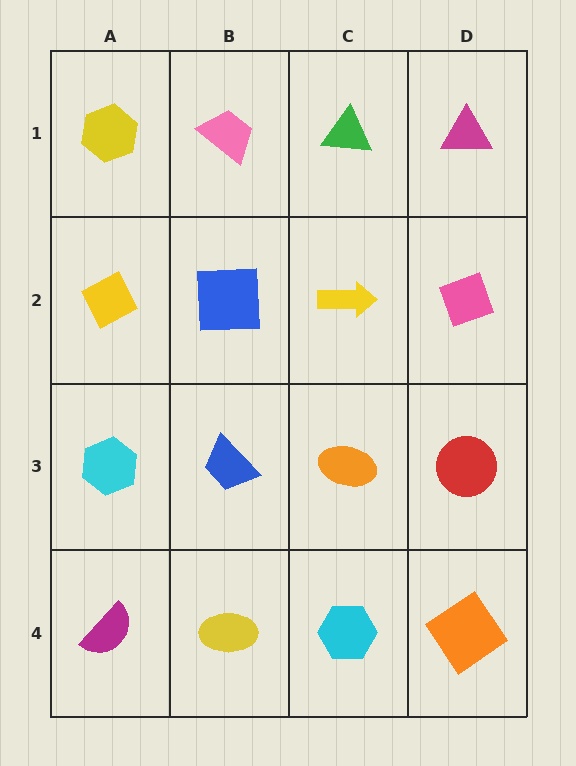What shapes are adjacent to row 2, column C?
A green triangle (row 1, column C), an orange ellipse (row 3, column C), a blue square (row 2, column B), a pink diamond (row 2, column D).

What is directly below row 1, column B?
A blue square.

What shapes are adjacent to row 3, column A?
A yellow diamond (row 2, column A), a magenta semicircle (row 4, column A), a blue trapezoid (row 3, column B).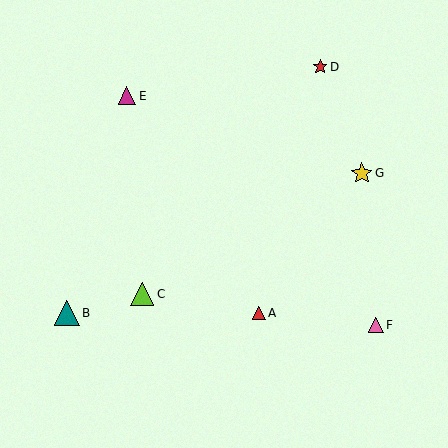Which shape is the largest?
The teal triangle (labeled B) is the largest.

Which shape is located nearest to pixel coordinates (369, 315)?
The pink triangle (labeled F) at (376, 325) is nearest to that location.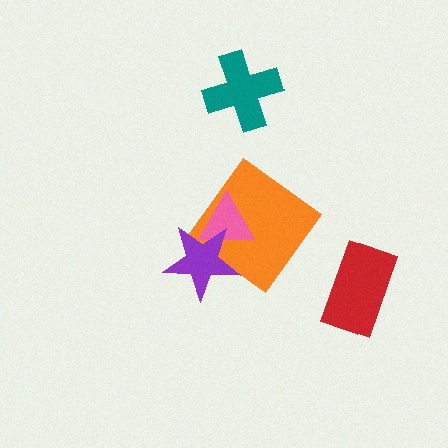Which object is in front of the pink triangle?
The purple star is in front of the pink triangle.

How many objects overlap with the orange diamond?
2 objects overlap with the orange diamond.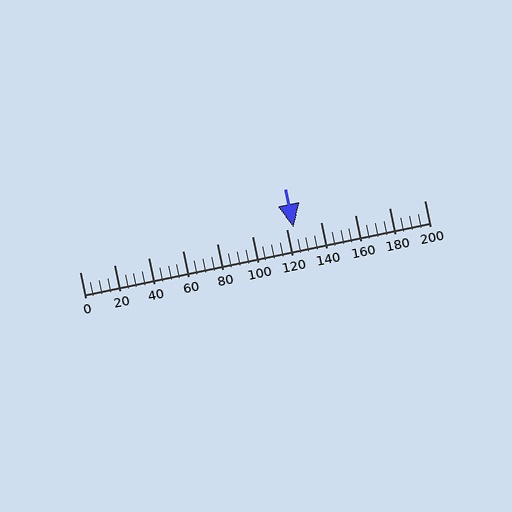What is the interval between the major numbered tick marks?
The major tick marks are spaced 20 units apart.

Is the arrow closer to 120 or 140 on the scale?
The arrow is closer to 120.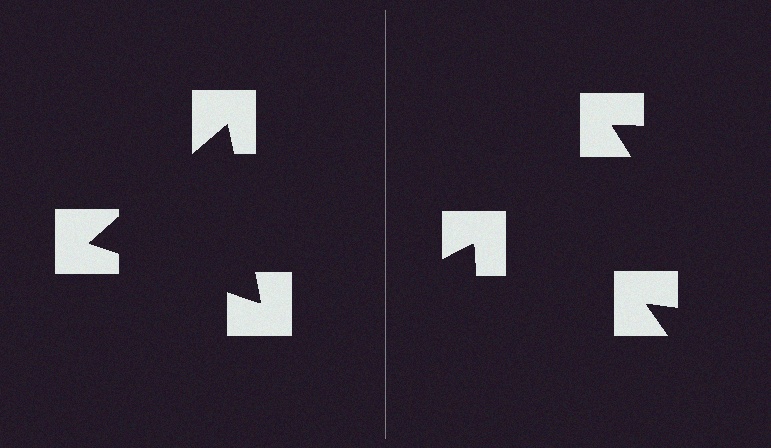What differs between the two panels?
The notched squares are positioned identically on both sides; only the wedge orientations differ. On the left they align to a triangle; on the right they are misaligned.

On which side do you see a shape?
An illusory triangle appears on the left side. On the right side the wedge cuts are rotated, so no coherent shape forms.